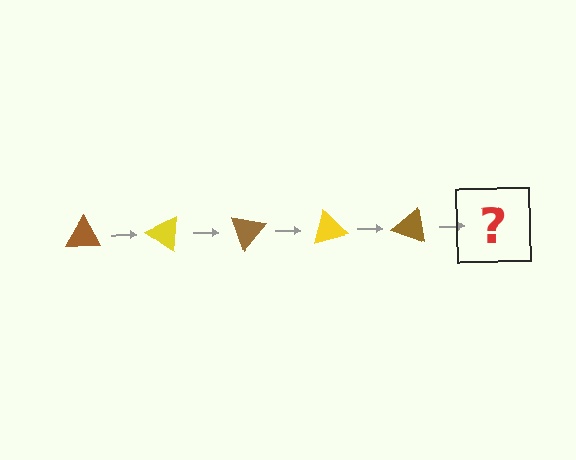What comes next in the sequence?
The next element should be a yellow triangle, rotated 175 degrees from the start.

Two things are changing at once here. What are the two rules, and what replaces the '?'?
The two rules are that it rotates 35 degrees each step and the color cycles through brown and yellow. The '?' should be a yellow triangle, rotated 175 degrees from the start.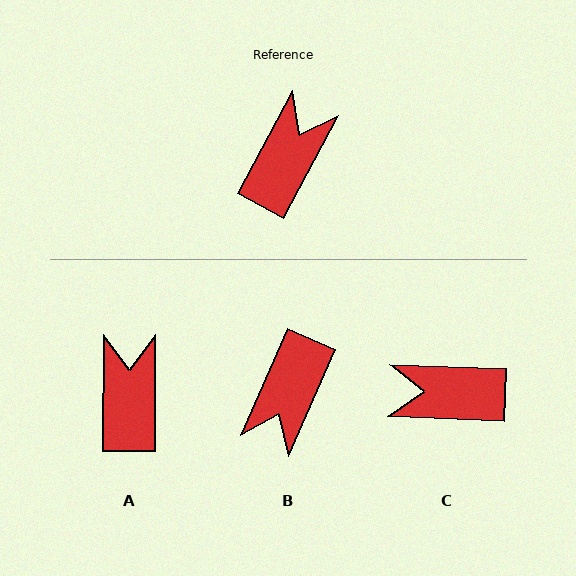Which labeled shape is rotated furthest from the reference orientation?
B, about 175 degrees away.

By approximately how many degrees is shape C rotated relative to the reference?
Approximately 116 degrees counter-clockwise.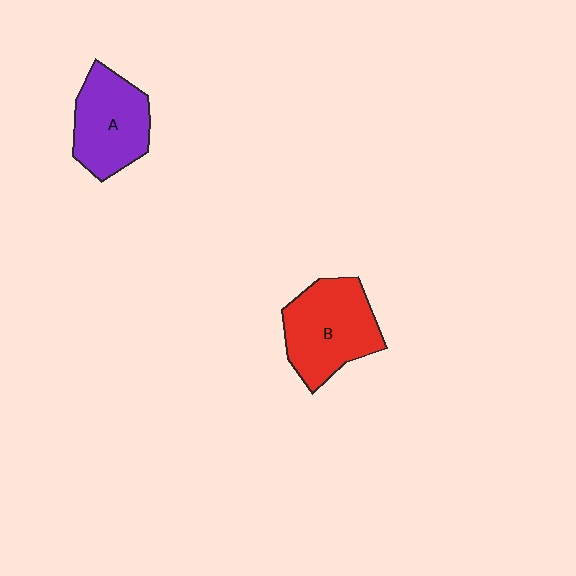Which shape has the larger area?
Shape B (red).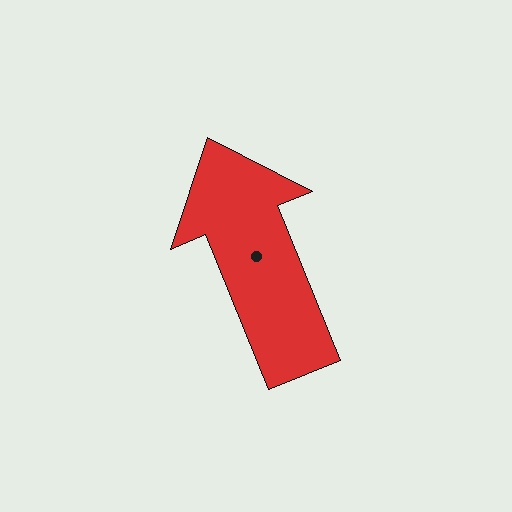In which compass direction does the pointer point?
North.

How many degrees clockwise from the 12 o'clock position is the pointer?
Approximately 338 degrees.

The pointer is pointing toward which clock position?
Roughly 11 o'clock.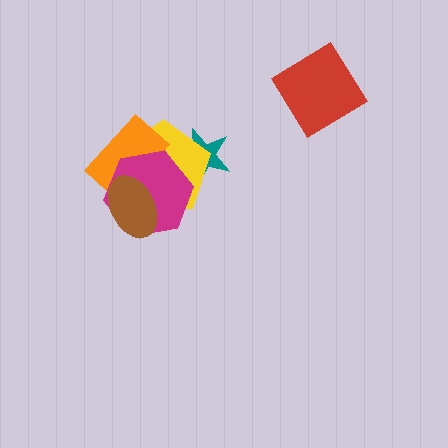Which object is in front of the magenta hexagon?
The brown ellipse is in front of the magenta hexagon.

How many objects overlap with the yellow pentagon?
4 objects overlap with the yellow pentagon.